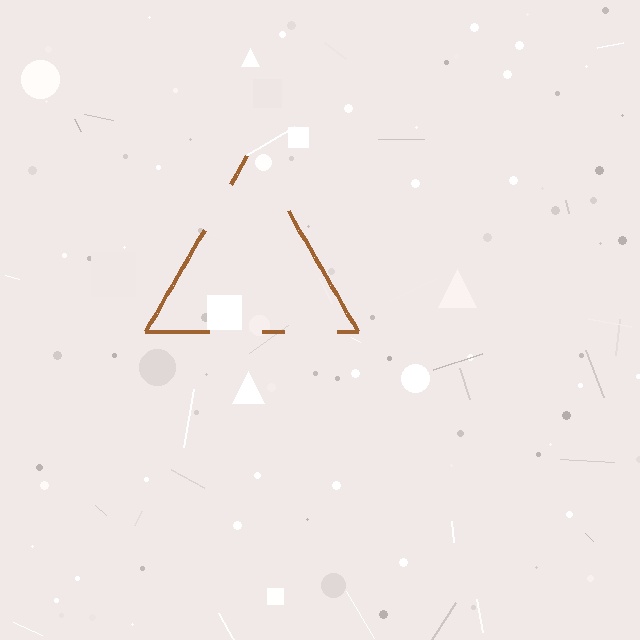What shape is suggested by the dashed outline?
The dashed outline suggests a triangle.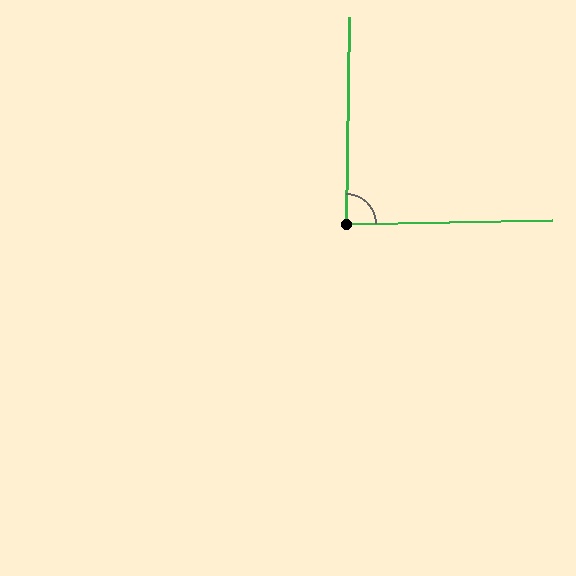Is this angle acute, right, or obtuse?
It is approximately a right angle.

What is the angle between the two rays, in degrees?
Approximately 88 degrees.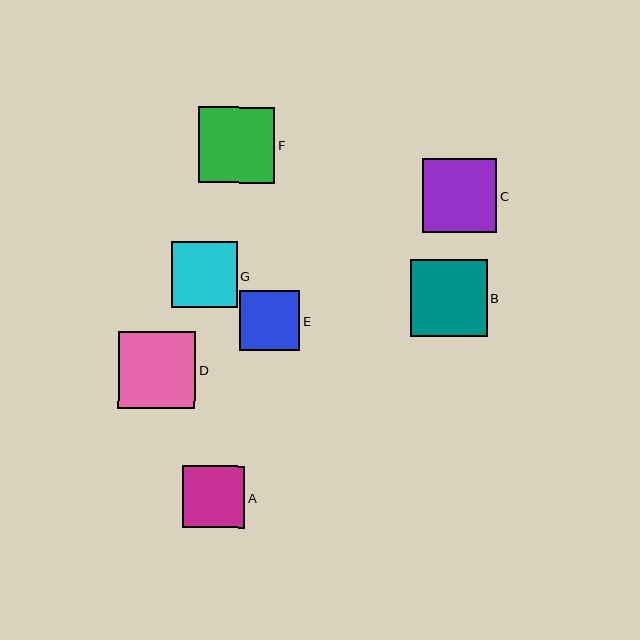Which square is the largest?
Square D is the largest with a size of approximately 77 pixels.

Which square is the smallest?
Square E is the smallest with a size of approximately 60 pixels.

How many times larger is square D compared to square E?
Square D is approximately 1.3 times the size of square E.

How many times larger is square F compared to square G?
Square F is approximately 1.1 times the size of square G.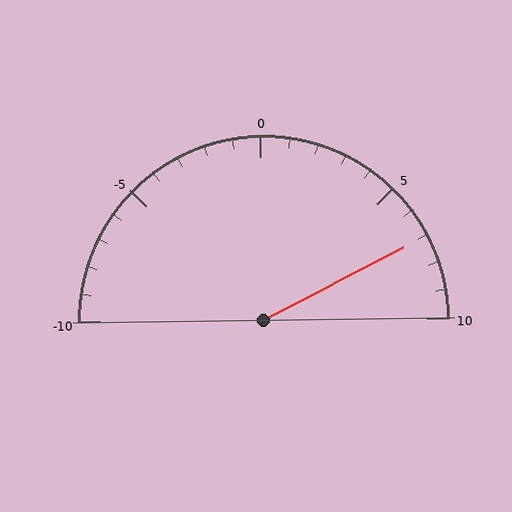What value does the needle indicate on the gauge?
The needle indicates approximately 7.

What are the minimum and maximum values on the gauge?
The gauge ranges from -10 to 10.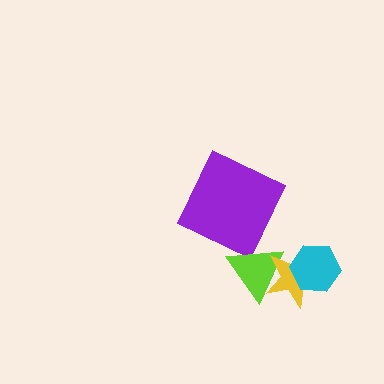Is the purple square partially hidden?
No, no other shape covers it.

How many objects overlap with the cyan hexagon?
1 object overlaps with the cyan hexagon.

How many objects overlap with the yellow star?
2 objects overlap with the yellow star.